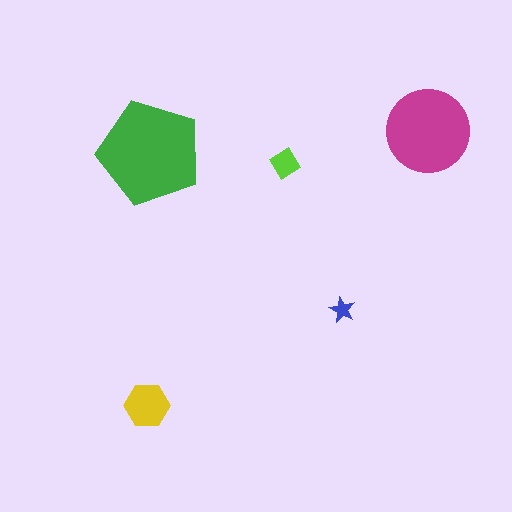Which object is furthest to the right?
The magenta circle is rightmost.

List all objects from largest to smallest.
The green pentagon, the magenta circle, the yellow hexagon, the lime diamond, the blue star.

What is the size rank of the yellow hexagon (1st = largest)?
3rd.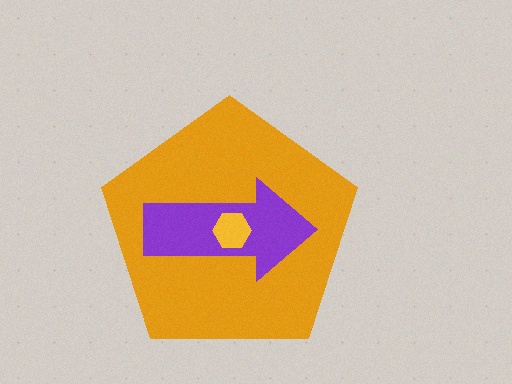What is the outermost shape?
The orange pentagon.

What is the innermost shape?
The yellow hexagon.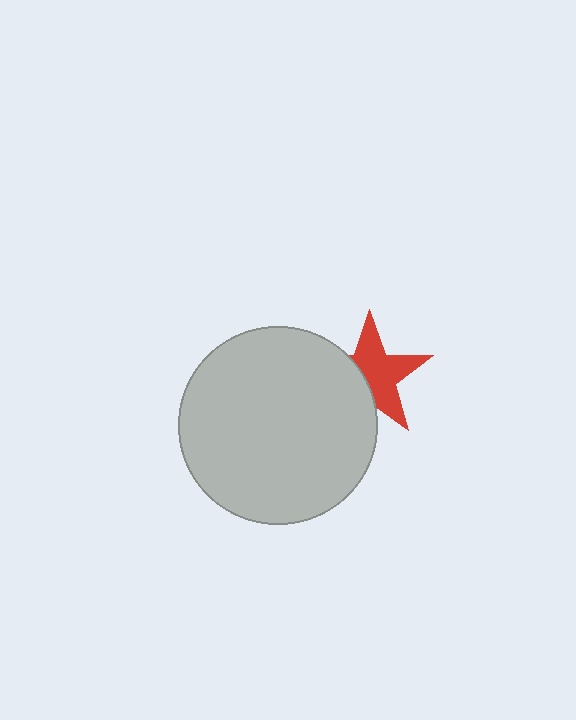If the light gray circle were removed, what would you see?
You would see the complete red star.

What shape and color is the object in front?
The object in front is a light gray circle.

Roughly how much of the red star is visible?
About half of it is visible (roughly 61%).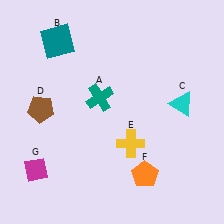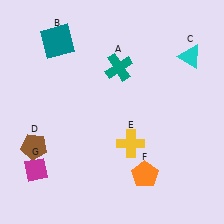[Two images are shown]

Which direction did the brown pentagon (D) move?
The brown pentagon (D) moved down.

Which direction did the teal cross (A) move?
The teal cross (A) moved up.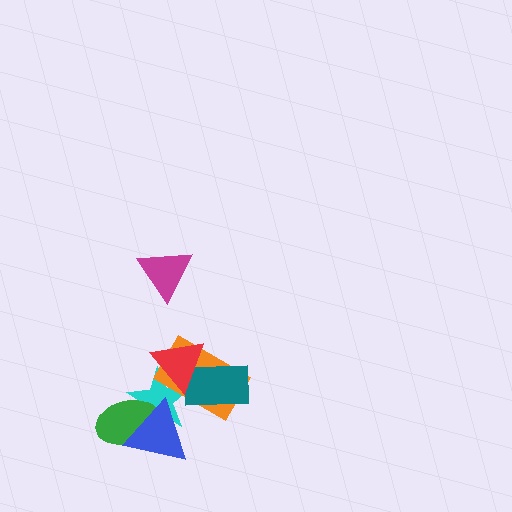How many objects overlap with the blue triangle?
2 objects overlap with the blue triangle.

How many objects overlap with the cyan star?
5 objects overlap with the cyan star.